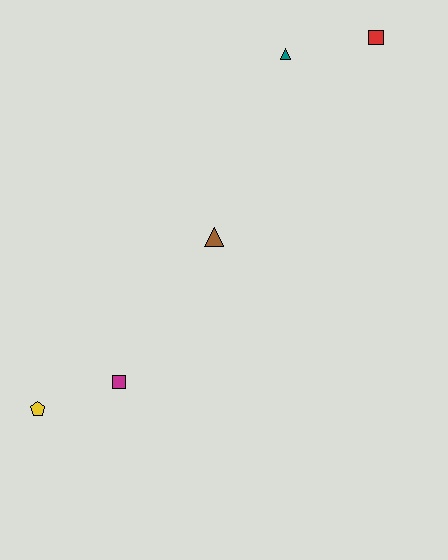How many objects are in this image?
There are 5 objects.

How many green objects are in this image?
There are no green objects.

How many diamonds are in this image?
There are no diamonds.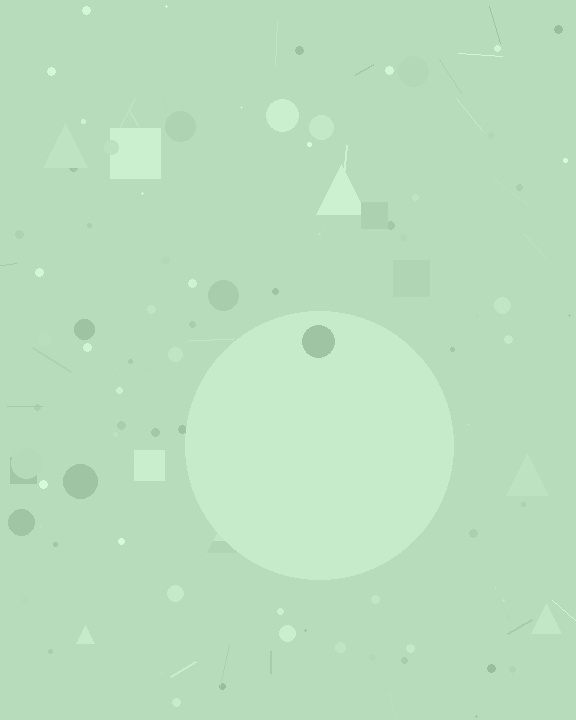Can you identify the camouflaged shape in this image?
The camouflaged shape is a circle.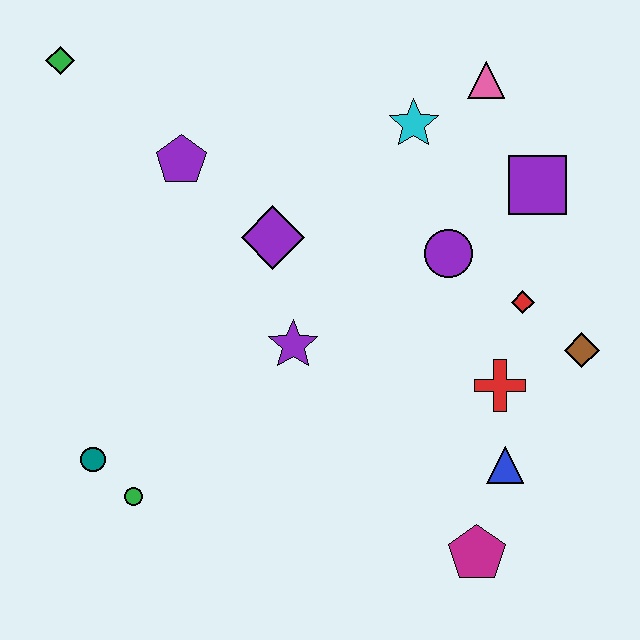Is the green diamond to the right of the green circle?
No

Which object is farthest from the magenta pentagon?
The green diamond is farthest from the magenta pentagon.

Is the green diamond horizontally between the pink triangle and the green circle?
No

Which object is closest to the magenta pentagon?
The blue triangle is closest to the magenta pentagon.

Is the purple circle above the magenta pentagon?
Yes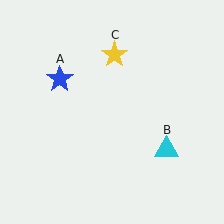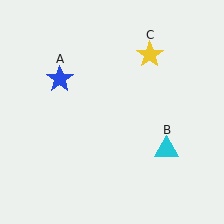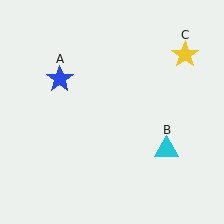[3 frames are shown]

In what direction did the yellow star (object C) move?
The yellow star (object C) moved right.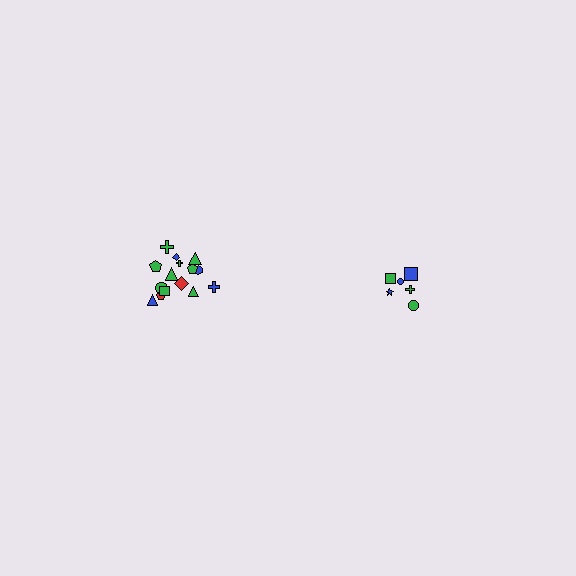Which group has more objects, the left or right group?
The left group.